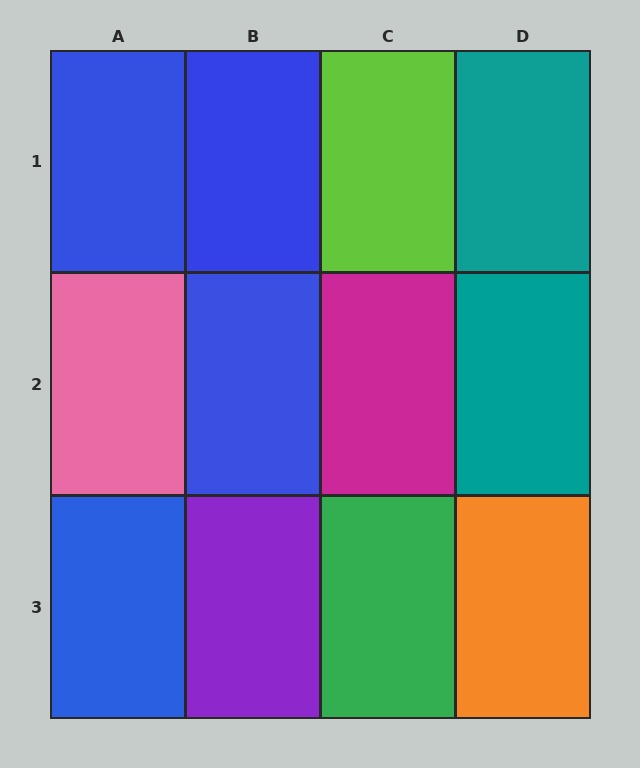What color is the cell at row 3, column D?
Orange.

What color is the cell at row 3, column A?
Blue.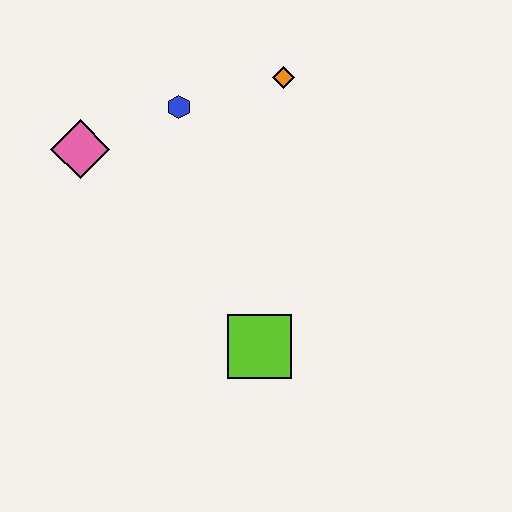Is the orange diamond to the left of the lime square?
No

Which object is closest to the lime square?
The blue hexagon is closest to the lime square.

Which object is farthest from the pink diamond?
The lime square is farthest from the pink diamond.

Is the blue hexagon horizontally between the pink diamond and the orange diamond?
Yes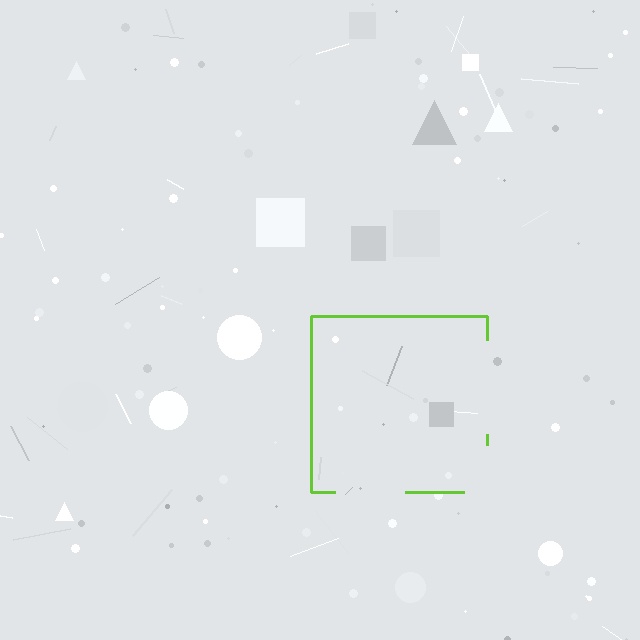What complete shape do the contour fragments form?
The contour fragments form a square.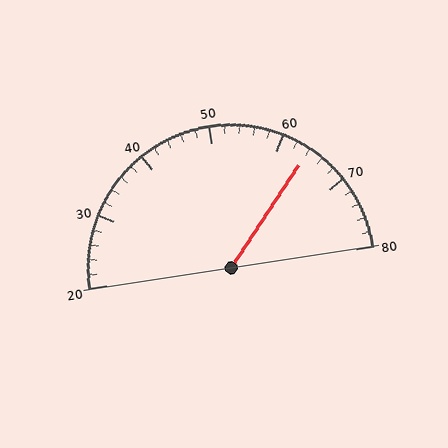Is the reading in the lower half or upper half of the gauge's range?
The reading is in the upper half of the range (20 to 80).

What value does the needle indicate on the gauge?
The needle indicates approximately 64.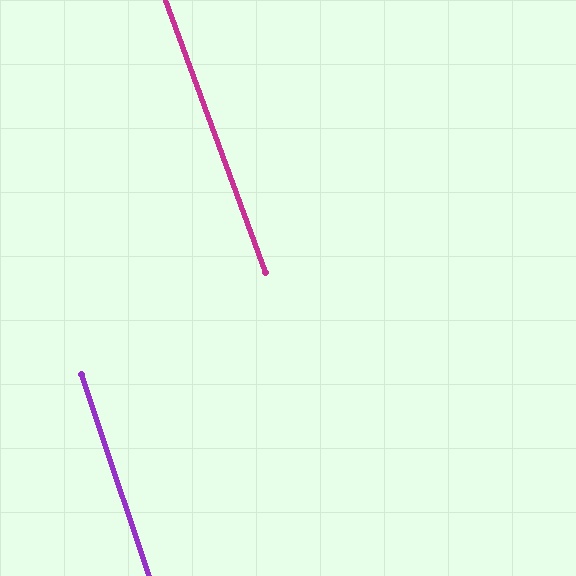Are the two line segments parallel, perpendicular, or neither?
Parallel — their directions differ by only 1.5°.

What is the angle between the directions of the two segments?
Approximately 1 degree.